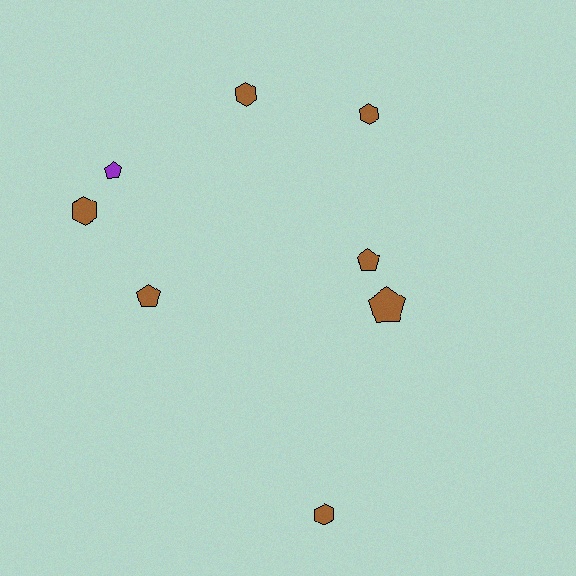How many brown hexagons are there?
There are 4 brown hexagons.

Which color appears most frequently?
Brown, with 7 objects.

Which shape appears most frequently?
Hexagon, with 4 objects.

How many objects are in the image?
There are 8 objects.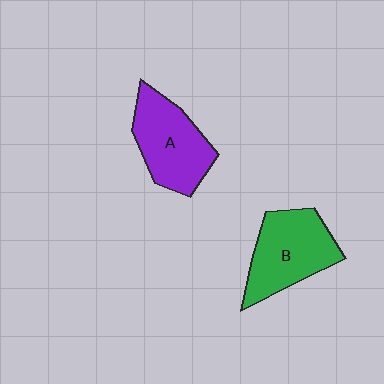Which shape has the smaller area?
Shape A (purple).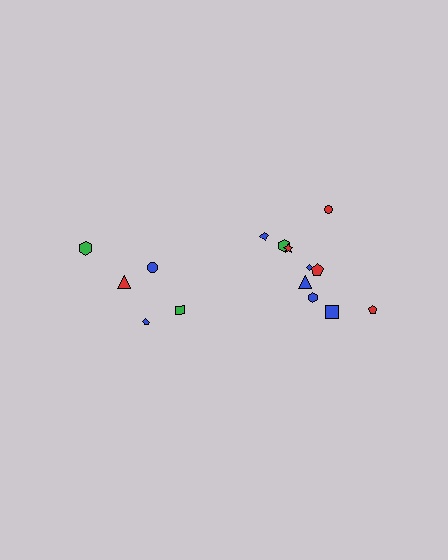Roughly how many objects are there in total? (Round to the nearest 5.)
Roughly 15 objects in total.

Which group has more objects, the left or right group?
The right group.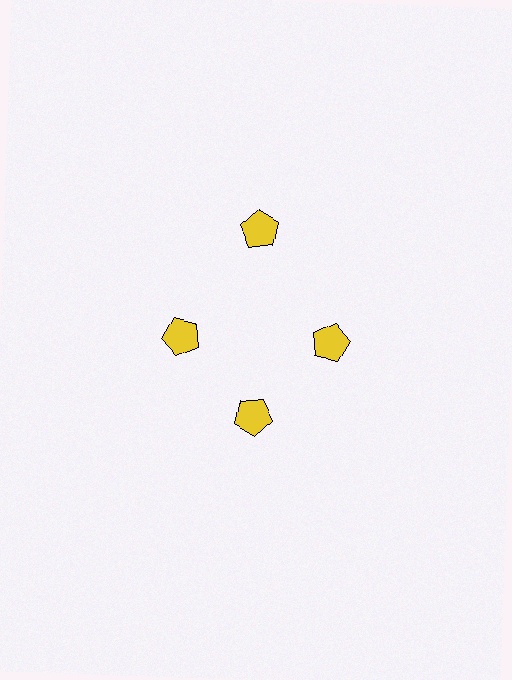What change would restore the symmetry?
The symmetry would be restored by moving it inward, back onto the ring so that all 4 pentagons sit at equal angles and equal distance from the center.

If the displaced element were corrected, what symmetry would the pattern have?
It would have 4-fold rotational symmetry — the pattern would map onto itself every 90 degrees.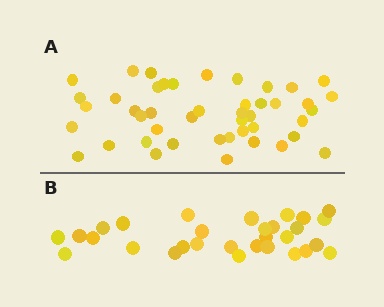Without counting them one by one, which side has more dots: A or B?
Region A (the top region) has more dots.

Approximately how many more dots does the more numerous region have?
Region A has approximately 15 more dots than region B.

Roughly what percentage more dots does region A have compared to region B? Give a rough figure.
About 50% more.